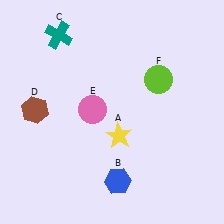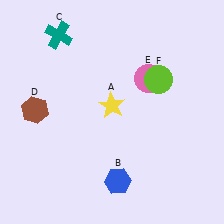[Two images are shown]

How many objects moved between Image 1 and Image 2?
2 objects moved between the two images.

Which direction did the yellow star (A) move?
The yellow star (A) moved up.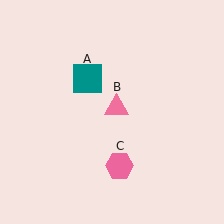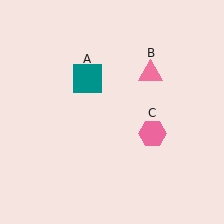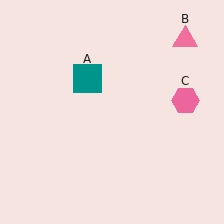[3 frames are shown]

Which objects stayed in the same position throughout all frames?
Teal square (object A) remained stationary.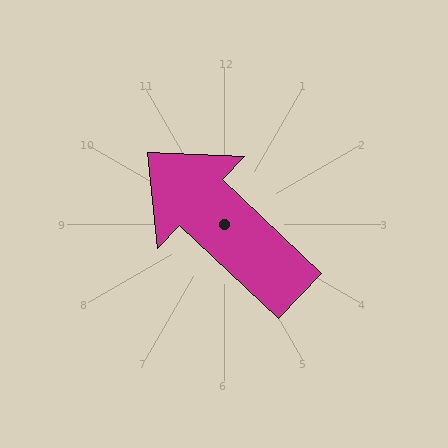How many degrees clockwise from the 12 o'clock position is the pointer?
Approximately 313 degrees.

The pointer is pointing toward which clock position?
Roughly 10 o'clock.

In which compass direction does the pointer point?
Northwest.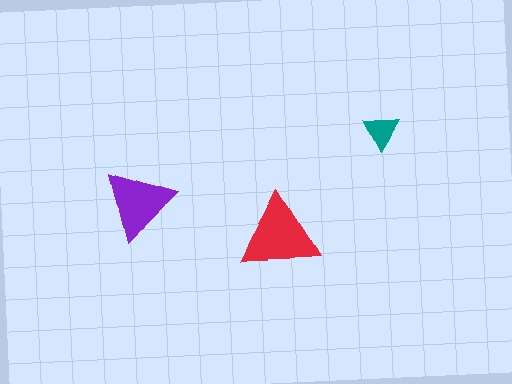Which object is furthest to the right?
The teal triangle is rightmost.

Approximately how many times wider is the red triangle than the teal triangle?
About 2 times wider.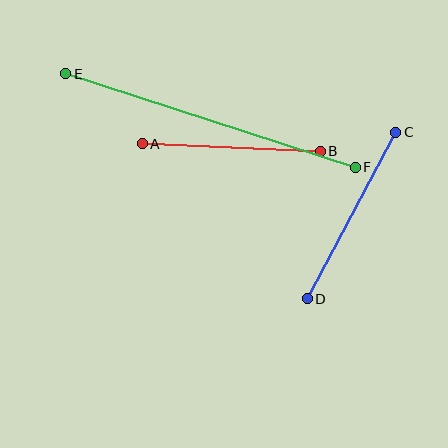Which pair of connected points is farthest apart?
Points E and F are farthest apart.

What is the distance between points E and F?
The distance is approximately 305 pixels.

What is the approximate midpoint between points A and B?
The midpoint is at approximately (231, 148) pixels.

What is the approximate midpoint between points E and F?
The midpoint is at approximately (210, 120) pixels.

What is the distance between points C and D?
The distance is approximately 188 pixels.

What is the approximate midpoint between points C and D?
The midpoint is at approximately (352, 216) pixels.